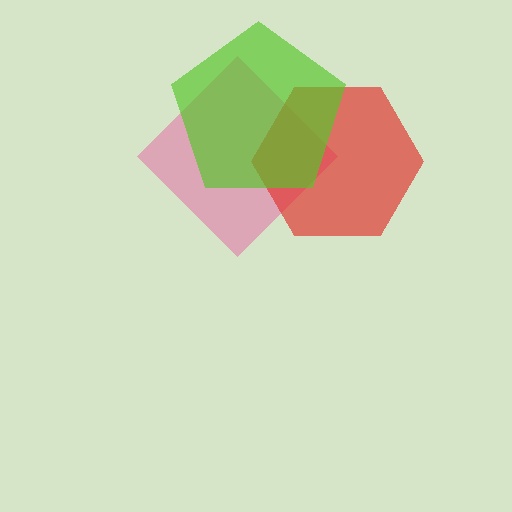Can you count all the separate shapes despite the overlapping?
Yes, there are 3 separate shapes.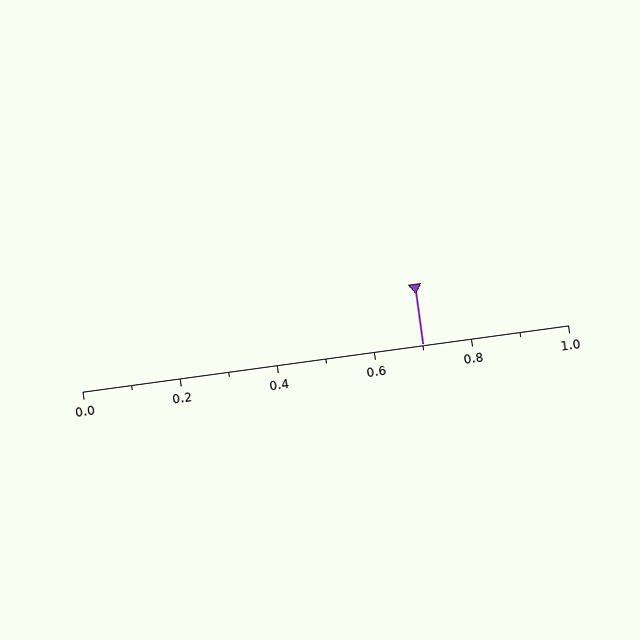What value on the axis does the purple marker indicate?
The marker indicates approximately 0.7.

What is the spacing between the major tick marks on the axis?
The major ticks are spaced 0.2 apart.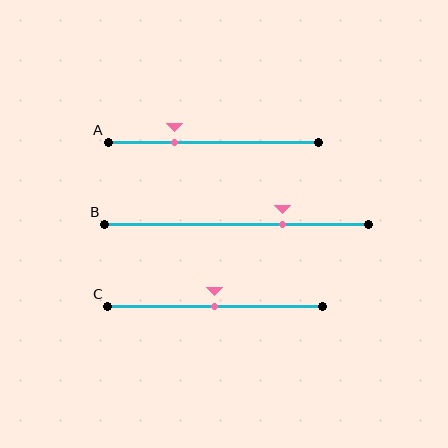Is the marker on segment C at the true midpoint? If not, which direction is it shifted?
Yes, the marker on segment C is at the true midpoint.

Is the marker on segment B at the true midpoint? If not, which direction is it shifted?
No, the marker on segment B is shifted to the right by about 17% of the segment length.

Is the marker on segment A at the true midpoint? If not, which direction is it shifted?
No, the marker on segment A is shifted to the left by about 19% of the segment length.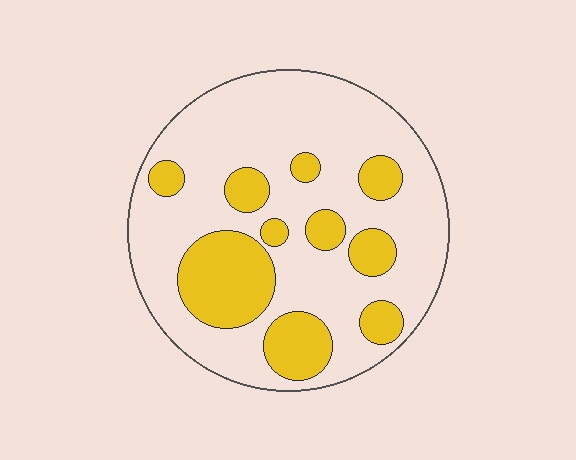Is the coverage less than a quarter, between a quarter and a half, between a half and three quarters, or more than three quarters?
Between a quarter and a half.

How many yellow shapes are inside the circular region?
10.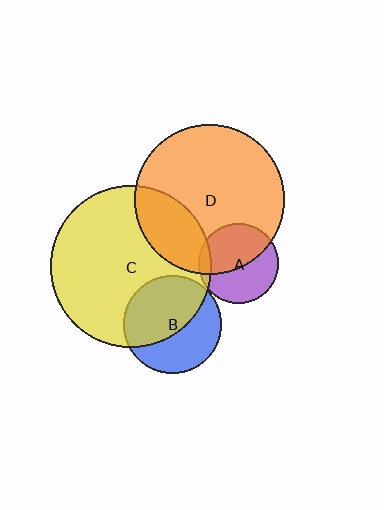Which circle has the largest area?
Circle C (yellow).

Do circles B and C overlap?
Yes.